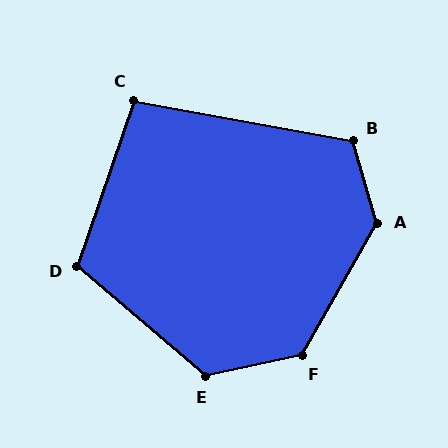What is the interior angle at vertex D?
Approximately 112 degrees (obtuse).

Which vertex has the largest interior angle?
A, at approximately 134 degrees.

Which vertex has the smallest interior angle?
C, at approximately 98 degrees.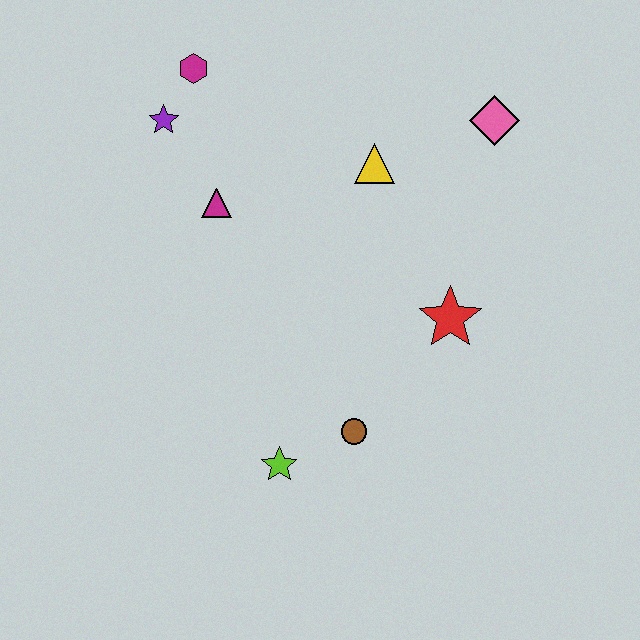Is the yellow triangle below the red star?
No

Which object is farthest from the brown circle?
The magenta hexagon is farthest from the brown circle.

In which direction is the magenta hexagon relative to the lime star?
The magenta hexagon is above the lime star.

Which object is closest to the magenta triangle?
The purple star is closest to the magenta triangle.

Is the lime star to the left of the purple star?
No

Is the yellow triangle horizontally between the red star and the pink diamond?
No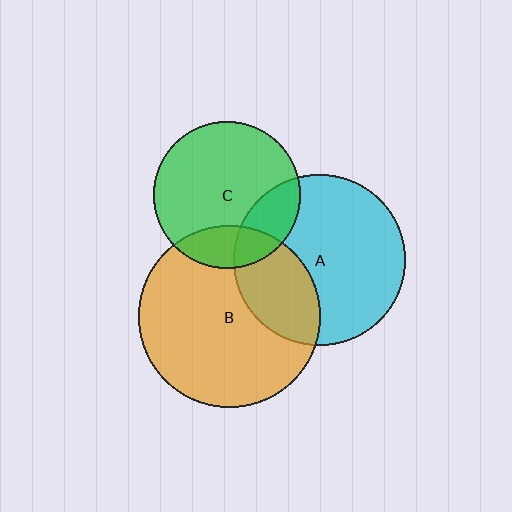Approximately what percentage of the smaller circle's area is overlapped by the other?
Approximately 20%.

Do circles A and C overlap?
Yes.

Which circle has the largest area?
Circle B (orange).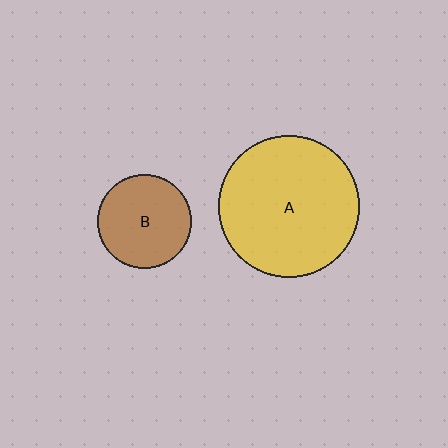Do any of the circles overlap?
No, none of the circles overlap.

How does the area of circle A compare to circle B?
Approximately 2.3 times.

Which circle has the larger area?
Circle A (yellow).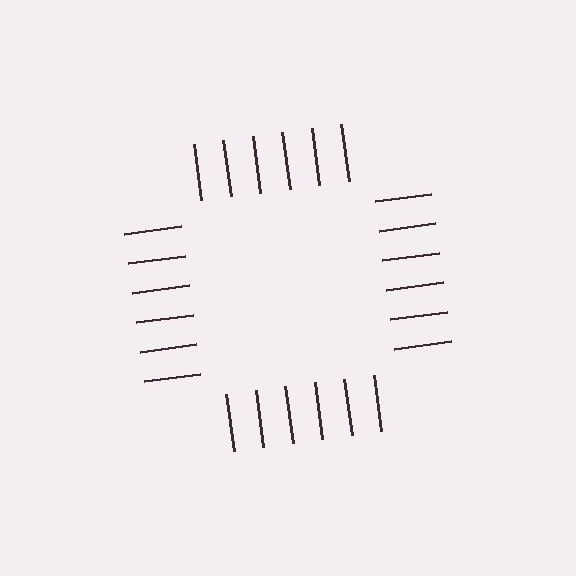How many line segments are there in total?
24 — 6 along each of the 4 edges.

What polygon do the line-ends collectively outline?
An illusory square — the line segments terminate on its edges but no continuous stroke is drawn.